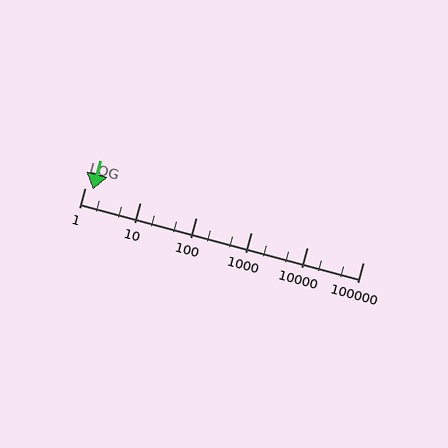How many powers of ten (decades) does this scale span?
The scale spans 5 decades, from 1 to 100000.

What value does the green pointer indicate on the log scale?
The pointer indicates approximately 1.4.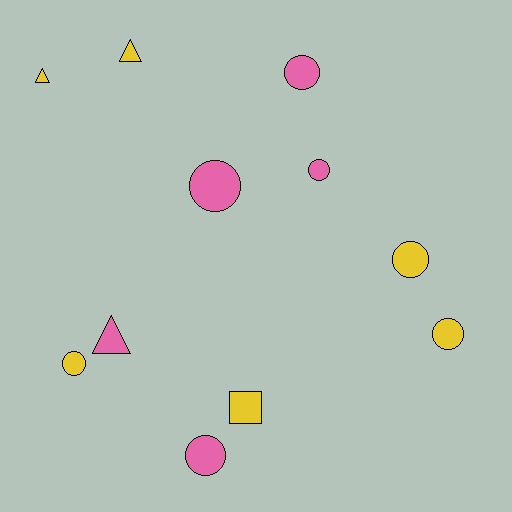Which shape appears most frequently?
Circle, with 7 objects.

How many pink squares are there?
There are no pink squares.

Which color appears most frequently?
Yellow, with 6 objects.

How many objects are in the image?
There are 11 objects.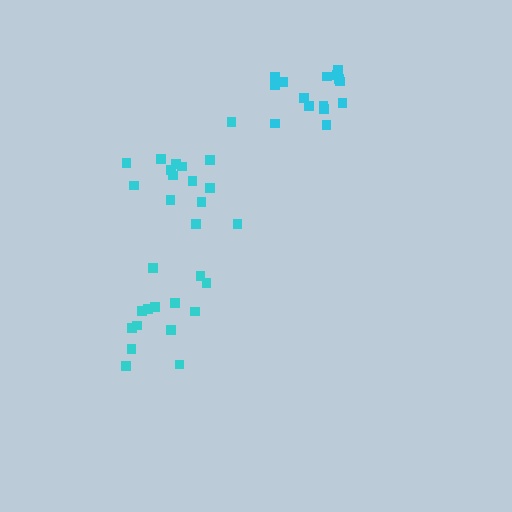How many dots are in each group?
Group 1: 15 dots, Group 2: 15 dots, Group 3: 14 dots (44 total).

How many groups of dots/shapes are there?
There are 3 groups.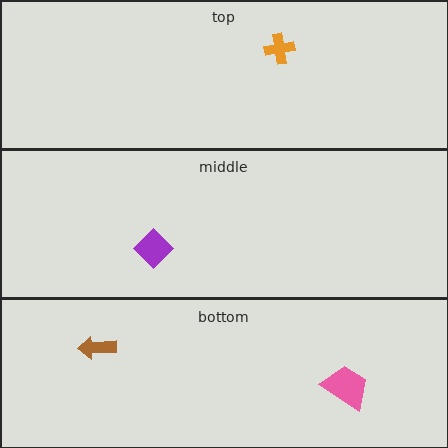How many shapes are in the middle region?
1.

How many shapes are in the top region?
1.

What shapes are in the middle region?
The purple diamond.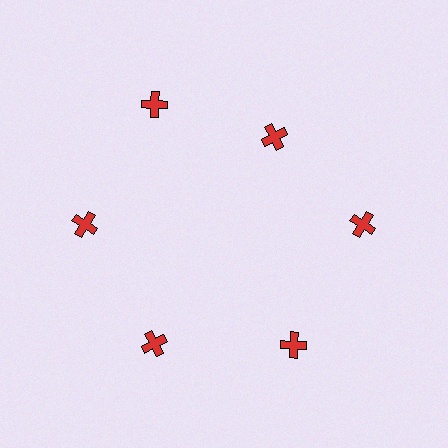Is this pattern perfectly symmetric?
No. The 6 red crosses are arranged in a ring, but one element near the 1 o'clock position is pulled inward toward the center, breaking the 6-fold rotational symmetry.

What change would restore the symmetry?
The symmetry would be restored by moving it outward, back onto the ring so that all 6 crosses sit at equal angles and equal distance from the center.